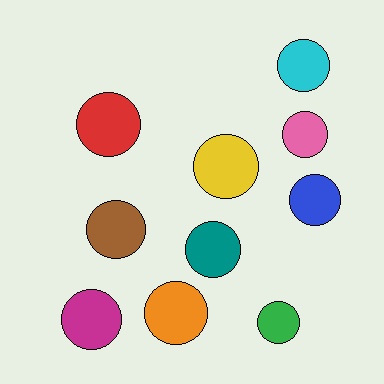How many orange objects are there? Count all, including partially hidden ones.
There is 1 orange object.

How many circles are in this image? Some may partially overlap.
There are 10 circles.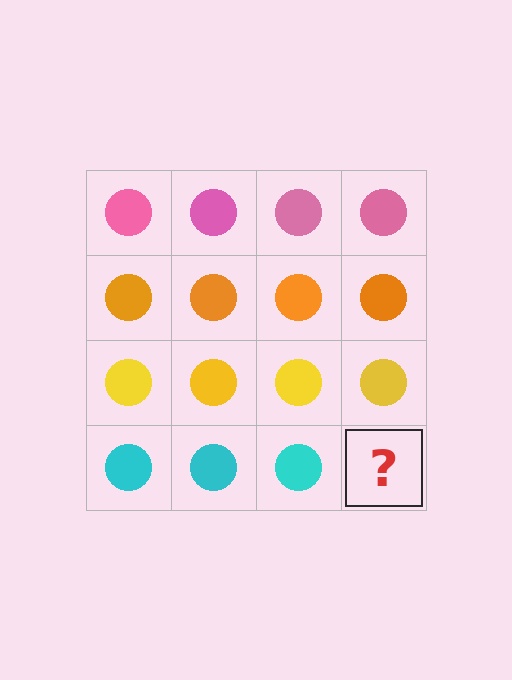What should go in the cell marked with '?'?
The missing cell should contain a cyan circle.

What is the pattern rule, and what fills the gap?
The rule is that each row has a consistent color. The gap should be filled with a cyan circle.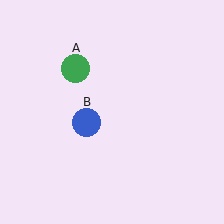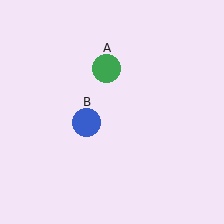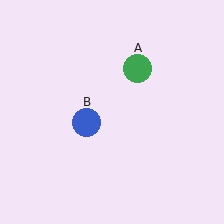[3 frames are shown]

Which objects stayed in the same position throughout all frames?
Blue circle (object B) remained stationary.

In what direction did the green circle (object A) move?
The green circle (object A) moved right.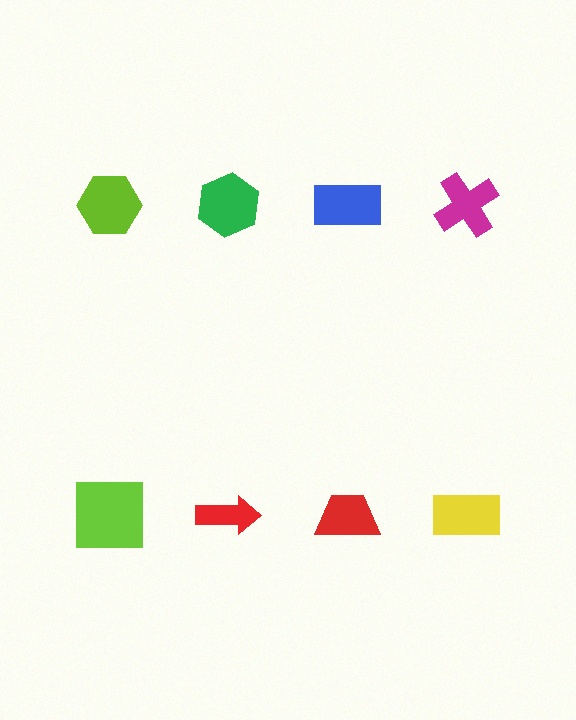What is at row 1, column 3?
A blue rectangle.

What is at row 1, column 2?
A green hexagon.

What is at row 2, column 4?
A yellow rectangle.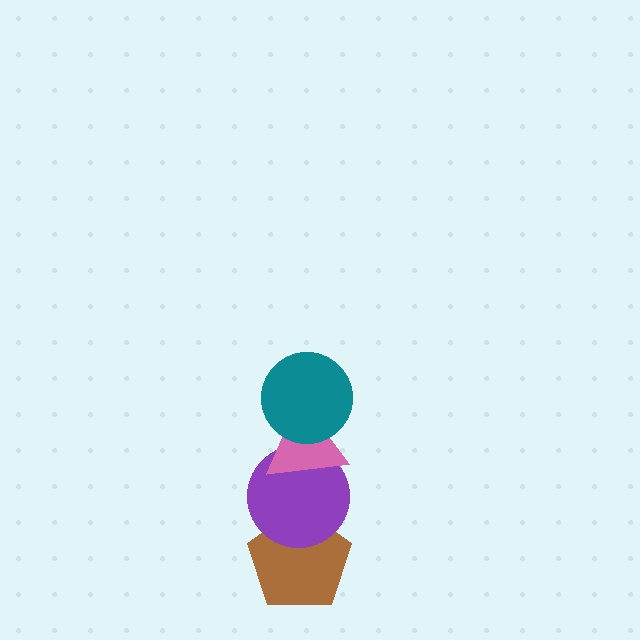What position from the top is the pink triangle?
The pink triangle is 2nd from the top.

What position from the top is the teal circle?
The teal circle is 1st from the top.